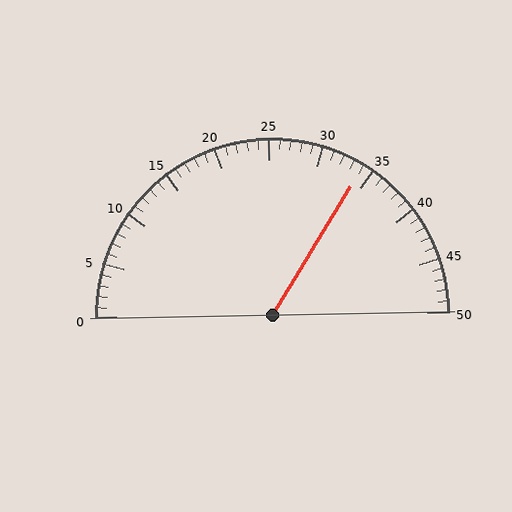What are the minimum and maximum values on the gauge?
The gauge ranges from 0 to 50.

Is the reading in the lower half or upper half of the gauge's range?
The reading is in the upper half of the range (0 to 50).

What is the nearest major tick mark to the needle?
The nearest major tick mark is 35.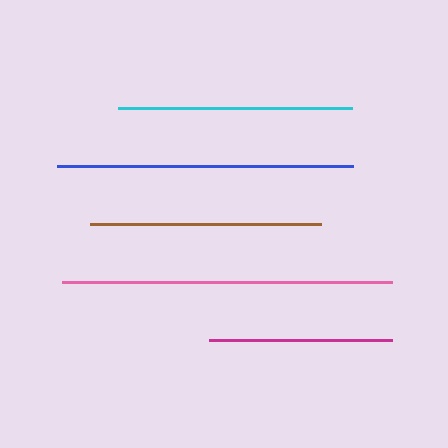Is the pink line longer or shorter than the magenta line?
The pink line is longer than the magenta line.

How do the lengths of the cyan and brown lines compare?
The cyan and brown lines are approximately the same length.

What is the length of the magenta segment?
The magenta segment is approximately 182 pixels long.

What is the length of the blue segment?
The blue segment is approximately 296 pixels long.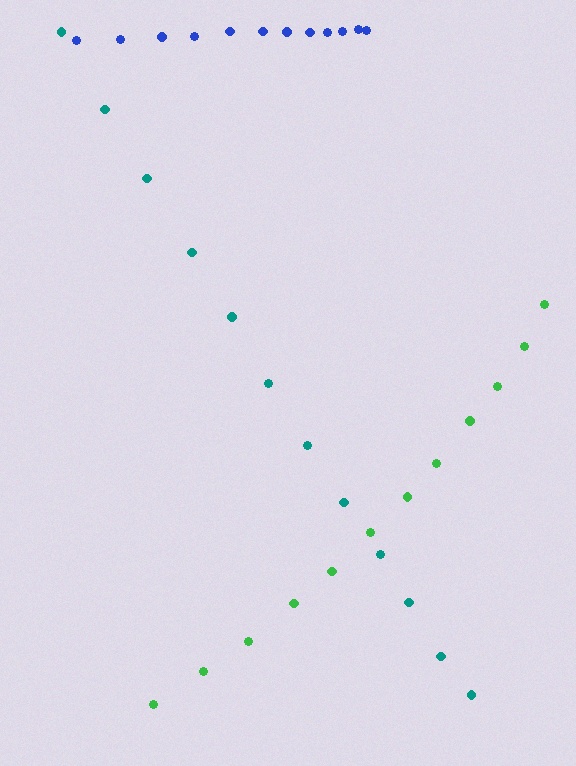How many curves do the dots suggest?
There are 3 distinct paths.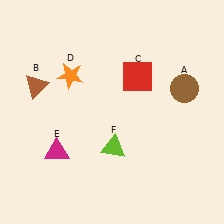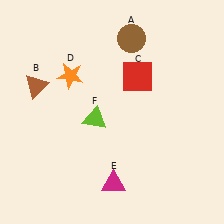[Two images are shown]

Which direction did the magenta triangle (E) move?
The magenta triangle (E) moved right.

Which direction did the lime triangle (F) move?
The lime triangle (F) moved up.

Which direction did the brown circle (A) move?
The brown circle (A) moved left.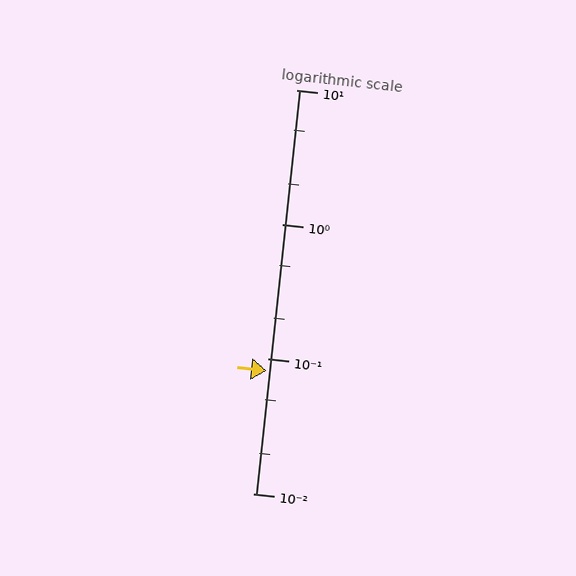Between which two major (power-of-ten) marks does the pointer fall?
The pointer is between 0.01 and 0.1.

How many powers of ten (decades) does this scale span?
The scale spans 3 decades, from 0.01 to 10.